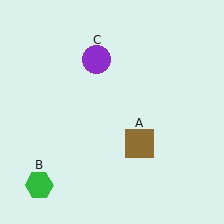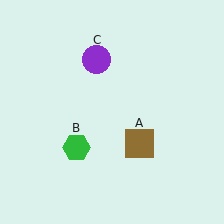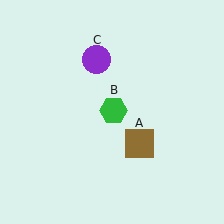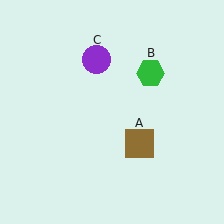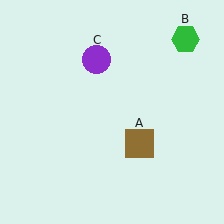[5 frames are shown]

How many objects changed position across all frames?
1 object changed position: green hexagon (object B).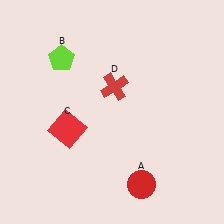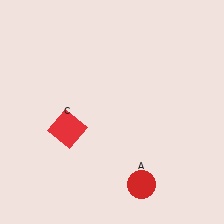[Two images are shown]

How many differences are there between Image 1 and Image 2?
There are 2 differences between the two images.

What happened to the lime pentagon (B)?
The lime pentagon (B) was removed in Image 2. It was in the top-left area of Image 1.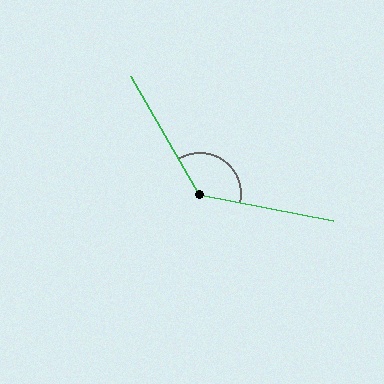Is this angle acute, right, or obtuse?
It is obtuse.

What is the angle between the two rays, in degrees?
Approximately 131 degrees.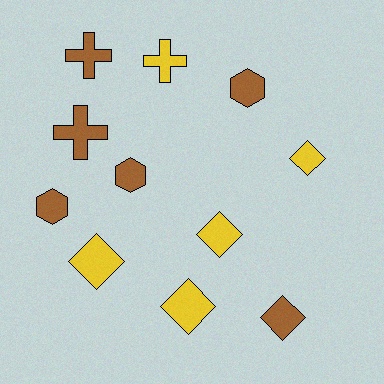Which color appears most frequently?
Brown, with 6 objects.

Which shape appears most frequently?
Diamond, with 5 objects.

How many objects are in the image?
There are 11 objects.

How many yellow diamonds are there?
There are 4 yellow diamonds.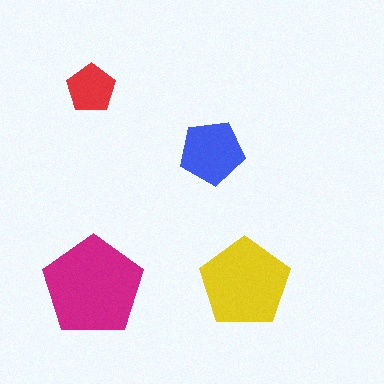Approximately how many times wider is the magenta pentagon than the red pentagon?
About 2 times wider.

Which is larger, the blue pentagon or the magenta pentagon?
The magenta one.